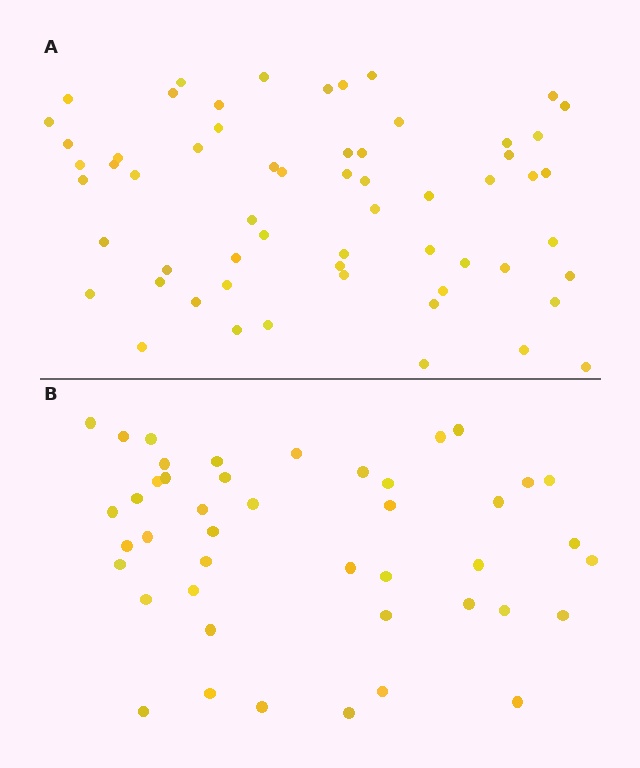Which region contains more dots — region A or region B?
Region A (the top region) has more dots.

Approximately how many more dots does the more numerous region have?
Region A has approximately 15 more dots than region B.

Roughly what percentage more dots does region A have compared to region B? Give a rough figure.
About 35% more.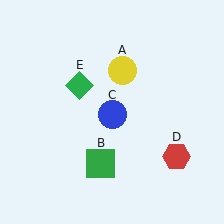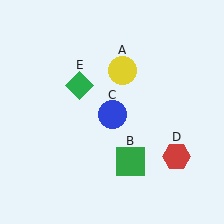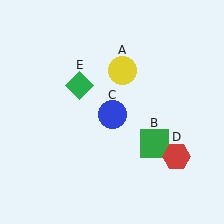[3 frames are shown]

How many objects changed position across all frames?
1 object changed position: green square (object B).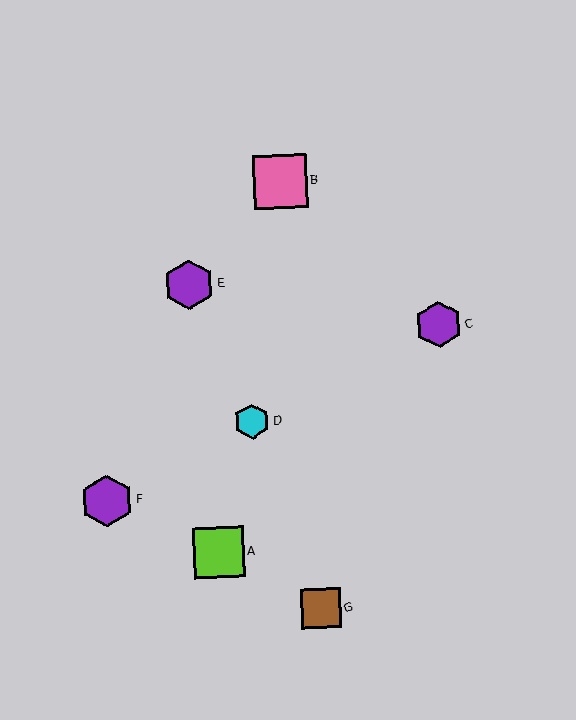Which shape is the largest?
The pink square (labeled B) is the largest.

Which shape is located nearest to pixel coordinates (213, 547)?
The lime square (labeled A) at (219, 553) is nearest to that location.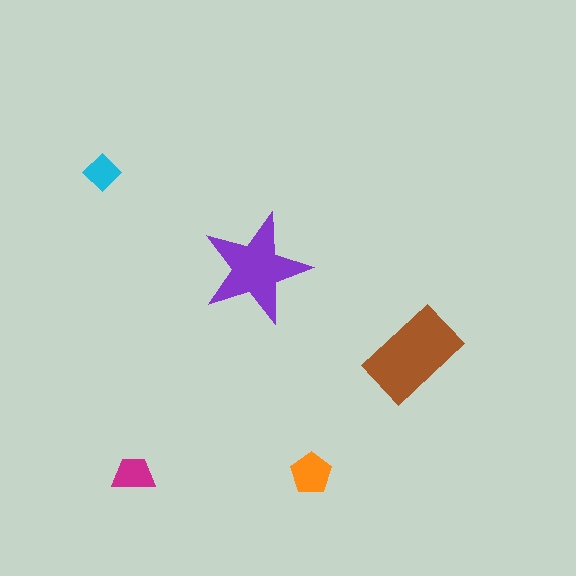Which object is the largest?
The brown rectangle.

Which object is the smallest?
The cyan diamond.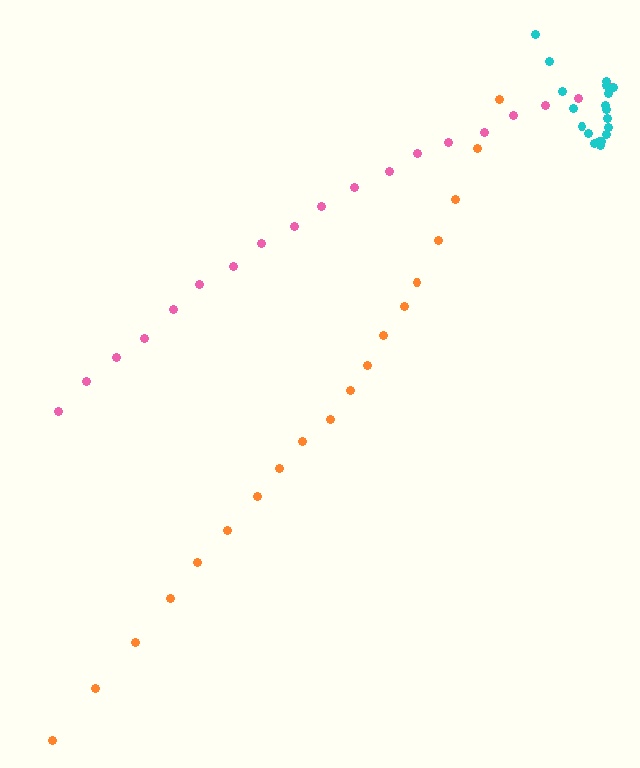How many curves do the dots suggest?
There are 3 distinct paths.